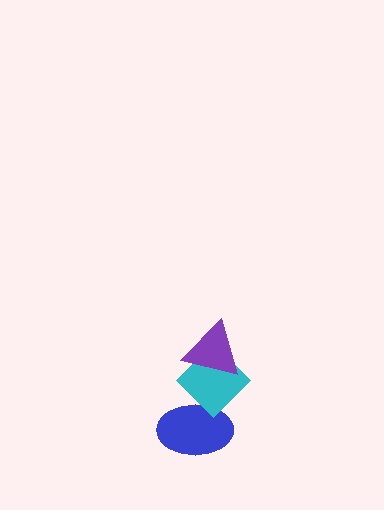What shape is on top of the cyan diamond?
The purple triangle is on top of the cyan diamond.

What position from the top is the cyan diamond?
The cyan diamond is 2nd from the top.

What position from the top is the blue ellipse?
The blue ellipse is 3rd from the top.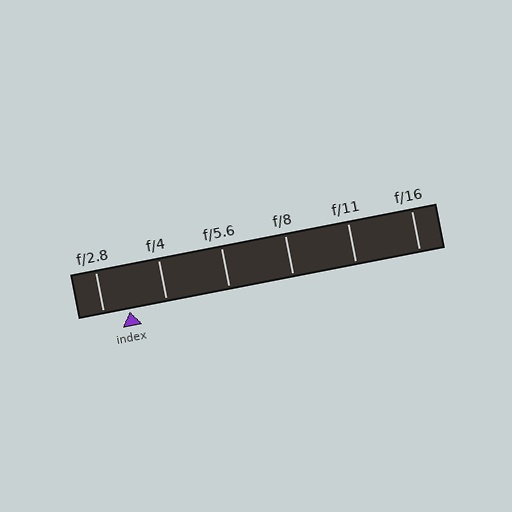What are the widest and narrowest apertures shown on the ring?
The widest aperture shown is f/2.8 and the narrowest is f/16.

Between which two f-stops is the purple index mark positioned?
The index mark is between f/2.8 and f/4.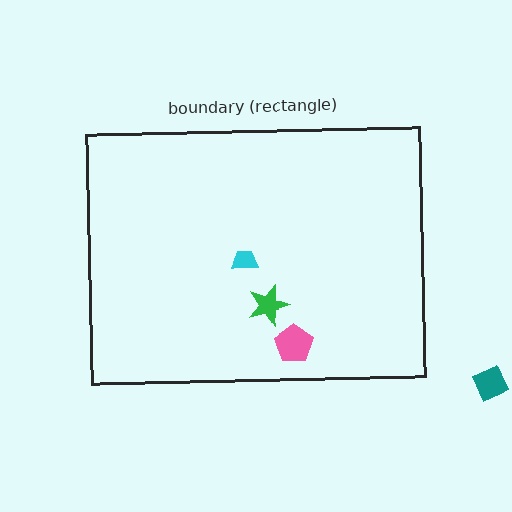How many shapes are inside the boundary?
3 inside, 1 outside.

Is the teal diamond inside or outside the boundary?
Outside.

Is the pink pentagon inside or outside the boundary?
Inside.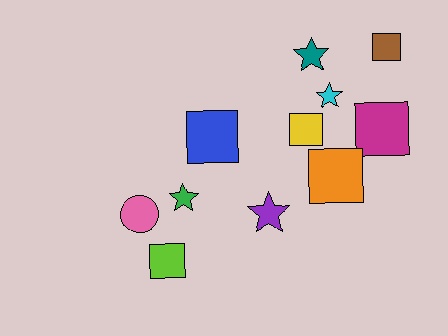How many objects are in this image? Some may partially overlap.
There are 11 objects.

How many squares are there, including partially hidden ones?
There are 6 squares.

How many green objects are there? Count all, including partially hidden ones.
There is 1 green object.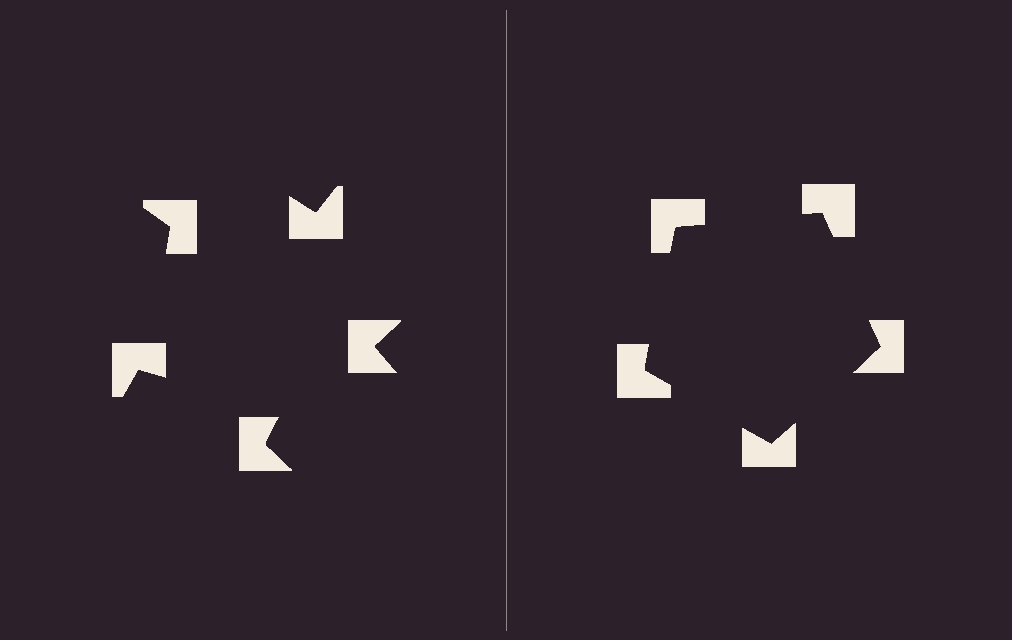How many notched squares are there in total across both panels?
10 — 5 on each side.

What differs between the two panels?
The notched squares are positioned identically on both sides; only the wedge orientations differ. On the right they align to a pentagon; on the left they are misaligned.